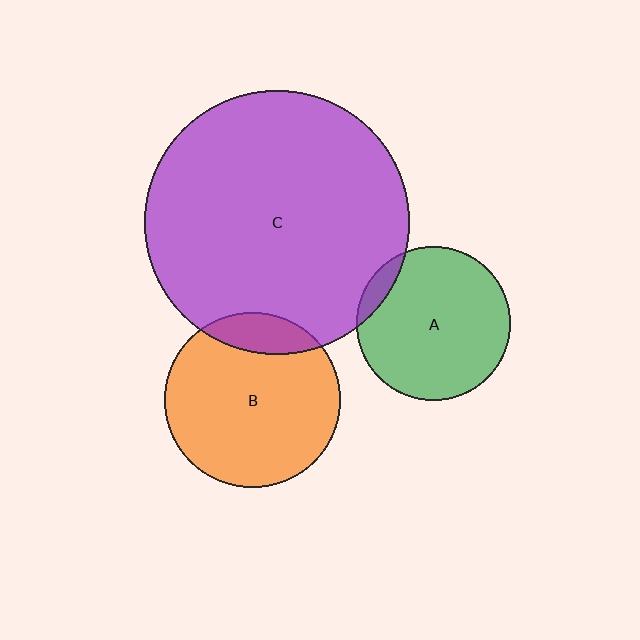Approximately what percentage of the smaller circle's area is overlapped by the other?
Approximately 15%.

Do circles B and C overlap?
Yes.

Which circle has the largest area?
Circle C (purple).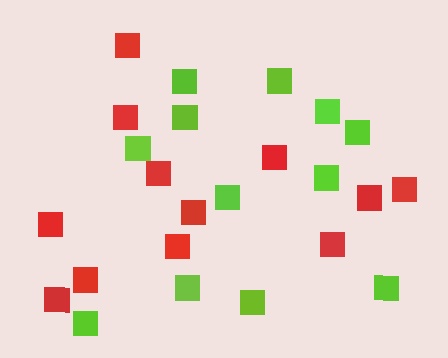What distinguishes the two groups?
There are 2 groups: one group of red squares (12) and one group of lime squares (12).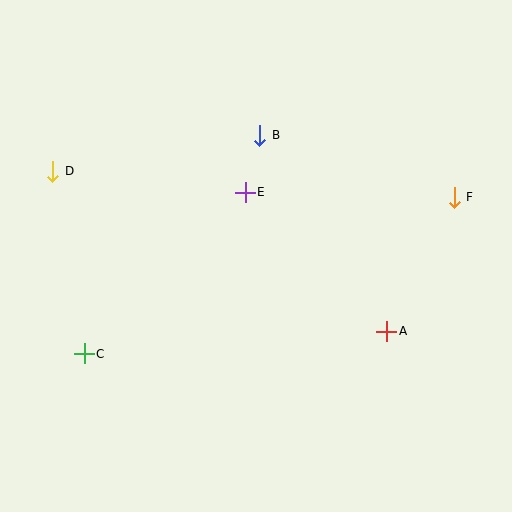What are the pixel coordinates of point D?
Point D is at (53, 171).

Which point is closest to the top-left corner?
Point D is closest to the top-left corner.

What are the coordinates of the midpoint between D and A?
The midpoint between D and A is at (220, 251).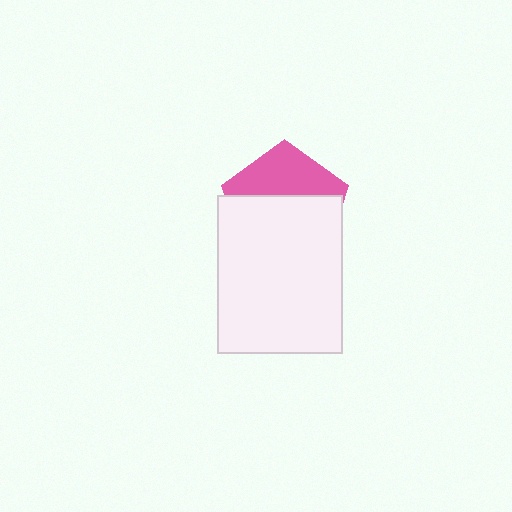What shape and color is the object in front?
The object in front is a white rectangle.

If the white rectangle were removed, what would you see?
You would see the complete pink pentagon.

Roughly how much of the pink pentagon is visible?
A small part of it is visible (roughly 39%).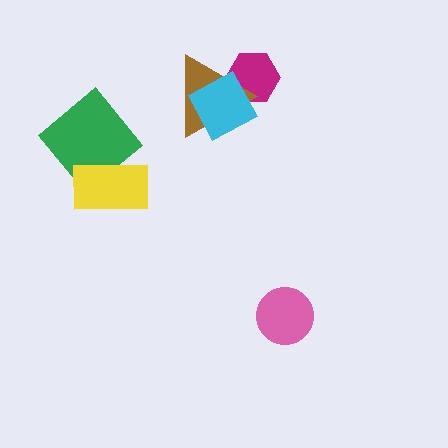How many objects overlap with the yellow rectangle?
1 object overlaps with the yellow rectangle.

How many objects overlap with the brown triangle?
2 objects overlap with the brown triangle.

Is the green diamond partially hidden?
Yes, it is partially covered by another shape.